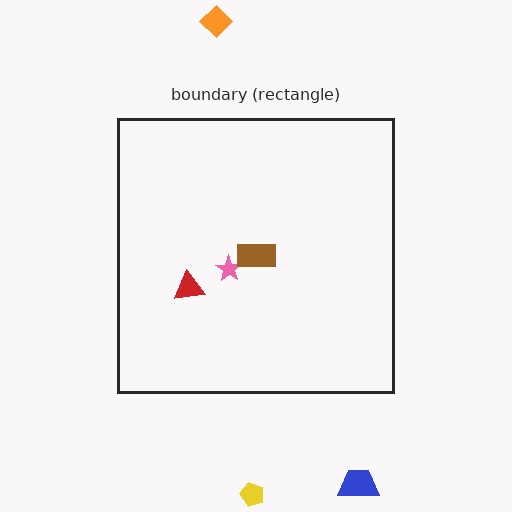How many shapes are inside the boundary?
3 inside, 3 outside.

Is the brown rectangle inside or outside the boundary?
Inside.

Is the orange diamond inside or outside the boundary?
Outside.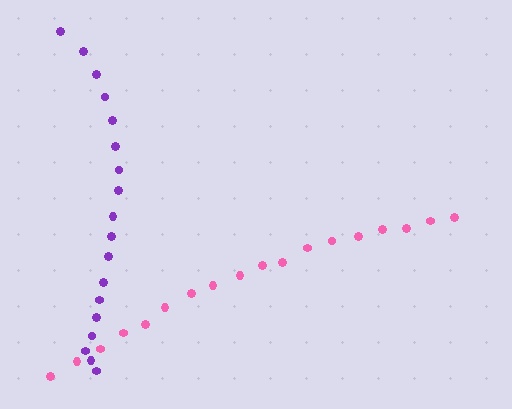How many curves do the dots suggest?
There are 2 distinct paths.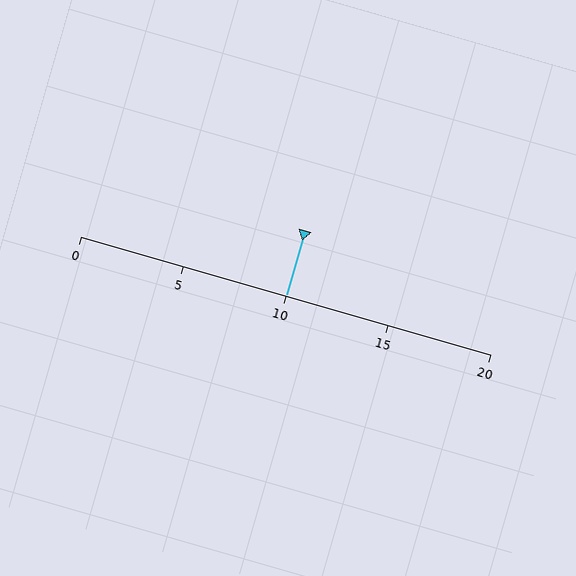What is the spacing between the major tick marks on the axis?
The major ticks are spaced 5 apart.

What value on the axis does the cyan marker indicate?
The marker indicates approximately 10.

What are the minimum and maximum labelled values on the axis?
The axis runs from 0 to 20.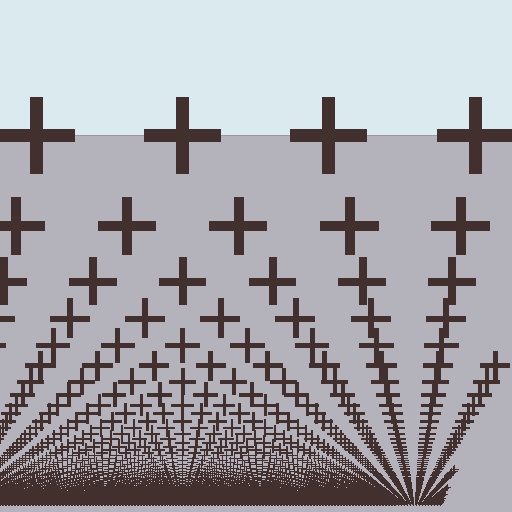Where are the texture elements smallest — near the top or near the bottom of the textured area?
Near the bottom.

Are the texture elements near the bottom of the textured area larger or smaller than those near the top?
Smaller. The gradient is inverted — elements near the bottom are smaller and denser.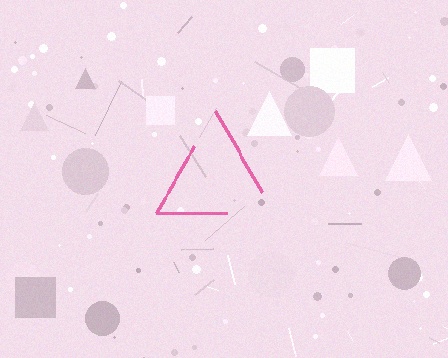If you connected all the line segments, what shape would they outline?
They would outline a triangle.